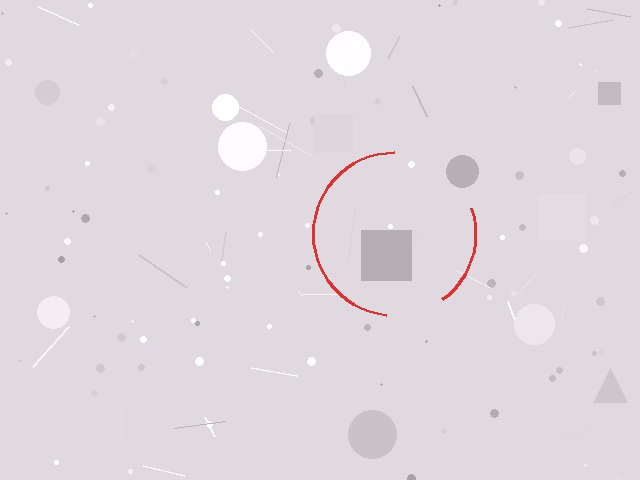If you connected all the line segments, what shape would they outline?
They would outline a circle.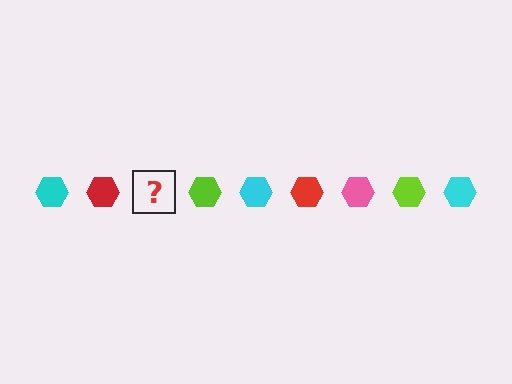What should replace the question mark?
The question mark should be replaced with a pink hexagon.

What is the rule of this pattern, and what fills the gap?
The rule is that the pattern cycles through cyan, red, pink, lime hexagons. The gap should be filled with a pink hexagon.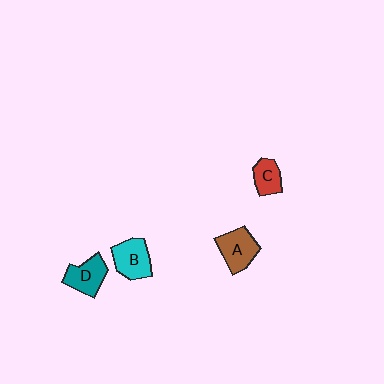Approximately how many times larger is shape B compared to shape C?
Approximately 1.5 times.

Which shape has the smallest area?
Shape C (red).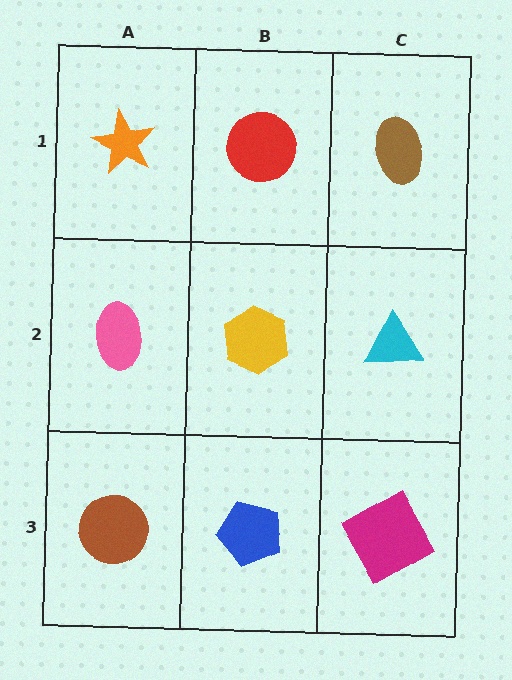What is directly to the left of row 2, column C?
A yellow hexagon.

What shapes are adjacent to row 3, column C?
A cyan triangle (row 2, column C), a blue pentagon (row 3, column B).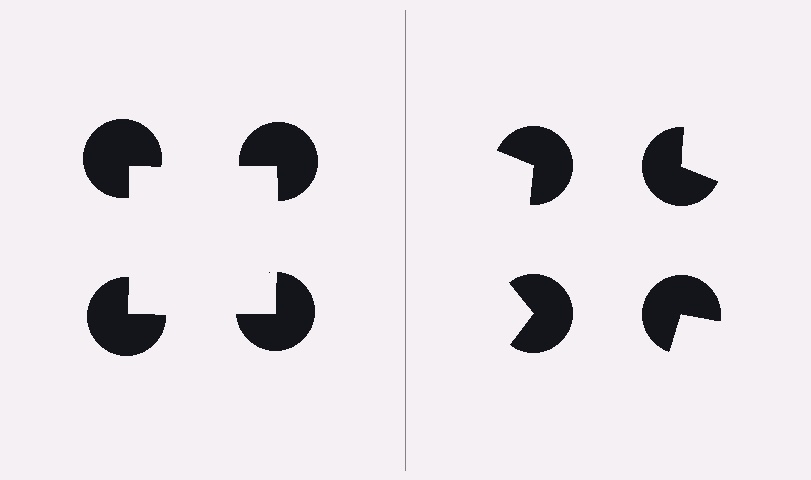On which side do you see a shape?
An illusory square appears on the left side. On the right side the wedge cuts are rotated, so no coherent shape forms.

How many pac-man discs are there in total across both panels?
8 — 4 on each side.